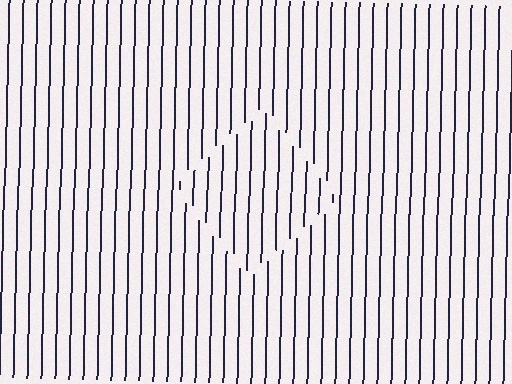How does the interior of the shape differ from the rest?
The interior of the shape contains the same grating, shifted by half a period — the contour is defined by the phase discontinuity where line-ends from the inner and outer gratings abut.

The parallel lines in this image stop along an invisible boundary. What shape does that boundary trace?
An illusory square. The interior of the shape contains the same grating, shifted by half a period — the contour is defined by the phase discontinuity where line-ends from the inner and outer gratings abut.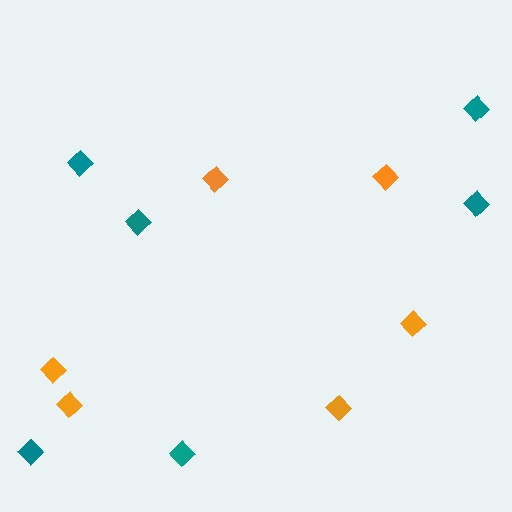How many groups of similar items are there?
There are 2 groups: one group of teal diamonds (6) and one group of orange diamonds (6).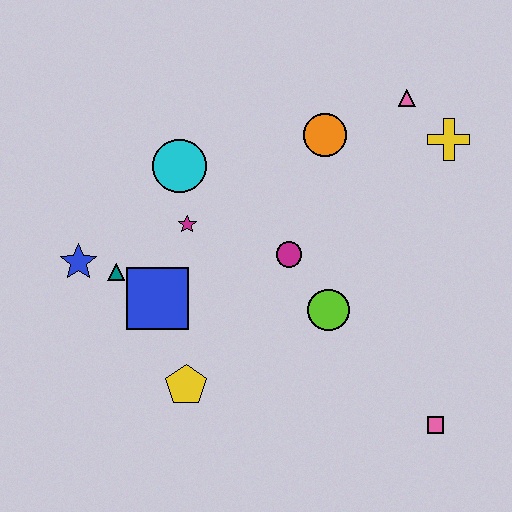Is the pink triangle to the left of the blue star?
No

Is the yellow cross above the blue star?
Yes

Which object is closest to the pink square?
The lime circle is closest to the pink square.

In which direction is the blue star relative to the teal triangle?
The blue star is to the left of the teal triangle.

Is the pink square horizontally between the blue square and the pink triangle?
No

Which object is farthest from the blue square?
The yellow cross is farthest from the blue square.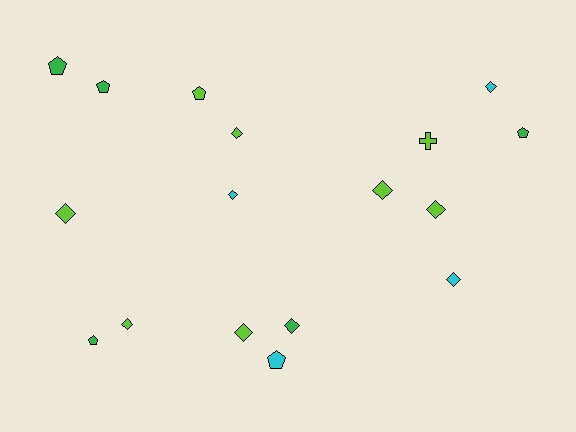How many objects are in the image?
There are 17 objects.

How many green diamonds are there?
There is 1 green diamond.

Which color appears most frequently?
Lime, with 8 objects.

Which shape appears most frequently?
Diamond, with 10 objects.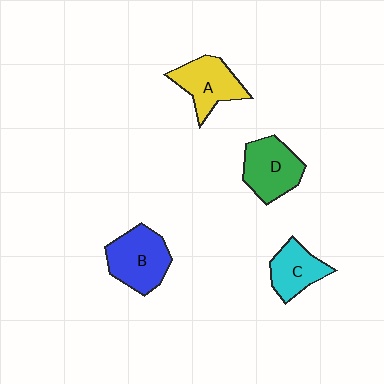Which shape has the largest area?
Shape B (blue).